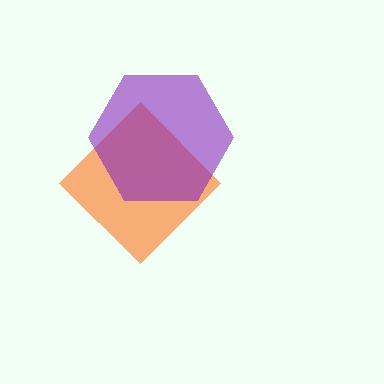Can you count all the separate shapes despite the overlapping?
Yes, there are 2 separate shapes.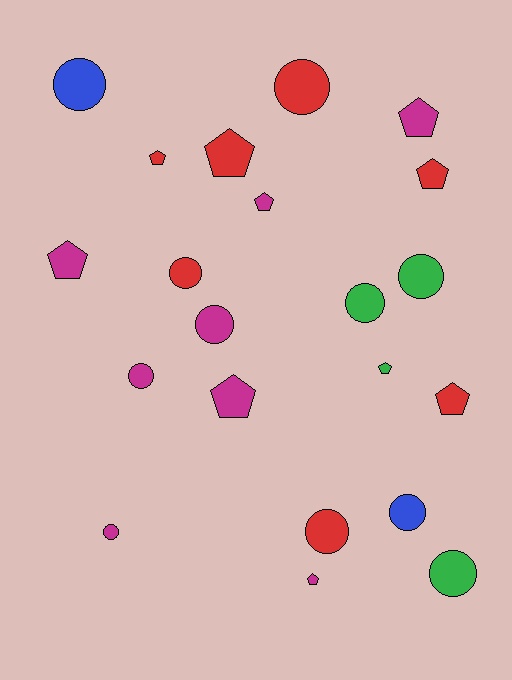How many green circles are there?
There are 3 green circles.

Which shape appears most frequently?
Circle, with 11 objects.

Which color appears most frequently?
Magenta, with 8 objects.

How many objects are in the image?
There are 21 objects.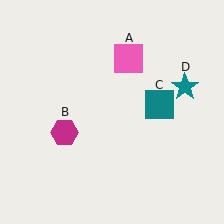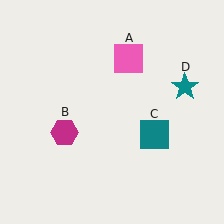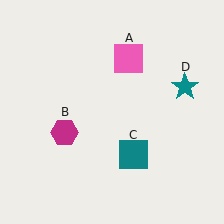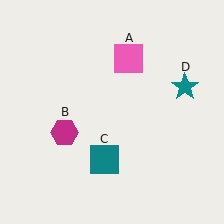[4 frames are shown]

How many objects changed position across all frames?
1 object changed position: teal square (object C).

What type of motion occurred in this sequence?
The teal square (object C) rotated clockwise around the center of the scene.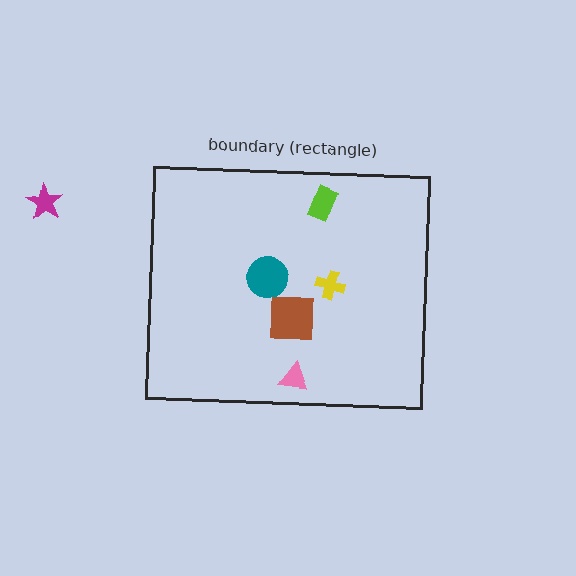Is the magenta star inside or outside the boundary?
Outside.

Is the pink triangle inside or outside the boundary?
Inside.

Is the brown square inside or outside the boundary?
Inside.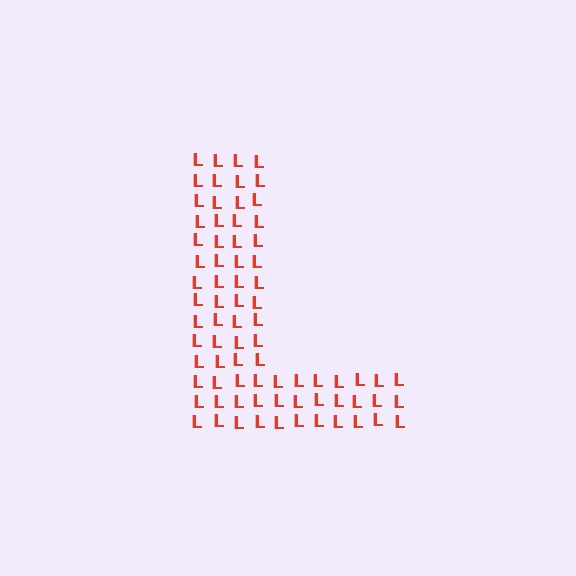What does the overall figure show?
The overall figure shows the letter L.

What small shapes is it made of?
It is made of small letter L's.